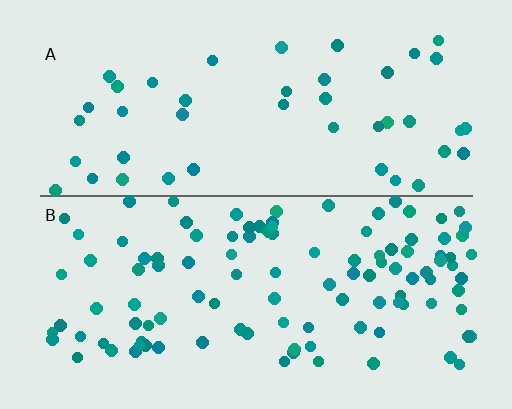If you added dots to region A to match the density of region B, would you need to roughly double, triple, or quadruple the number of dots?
Approximately double.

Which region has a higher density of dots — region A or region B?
B (the bottom).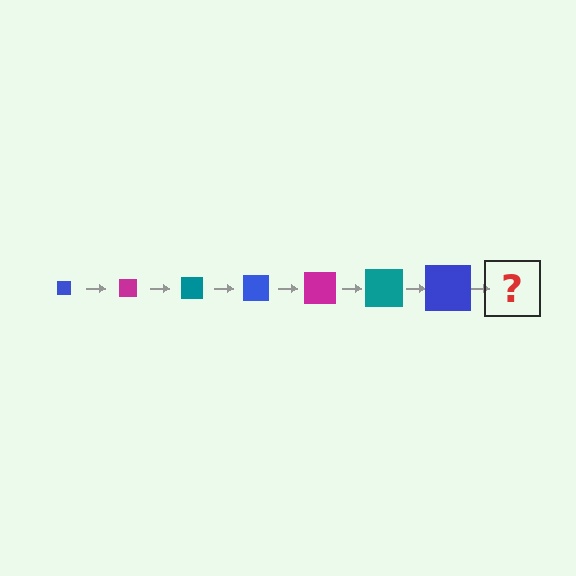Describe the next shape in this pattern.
It should be a magenta square, larger than the previous one.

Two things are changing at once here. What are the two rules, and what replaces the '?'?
The two rules are that the square grows larger each step and the color cycles through blue, magenta, and teal. The '?' should be a magenta square, larger than the previous one.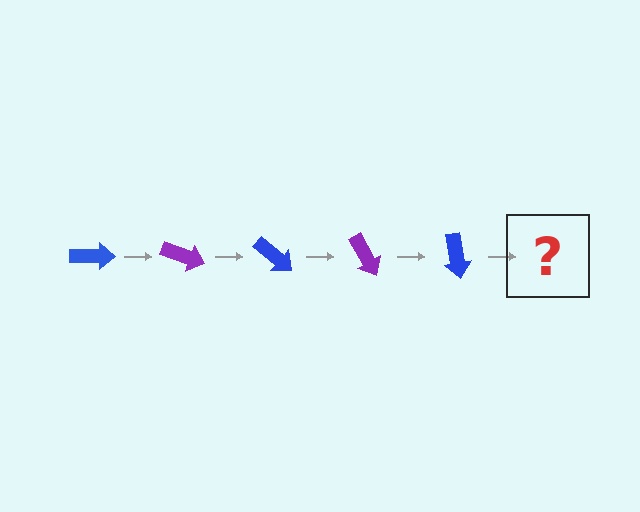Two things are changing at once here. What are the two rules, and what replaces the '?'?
The two rules are that it rotates 20 degrees each step and the color cycles through blue and purple. The '?' should be a purple arrow, rotated 100 degrees from the start.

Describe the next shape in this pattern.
It should be a purple arrow, rotated 100 degrees from the start.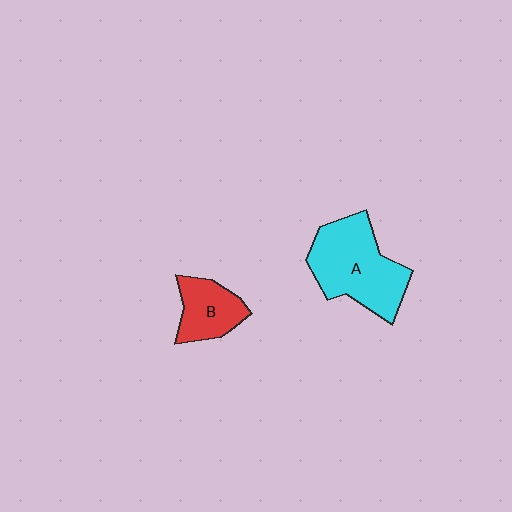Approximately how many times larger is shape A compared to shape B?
Approximately 1.9 times.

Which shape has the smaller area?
Shape B (red).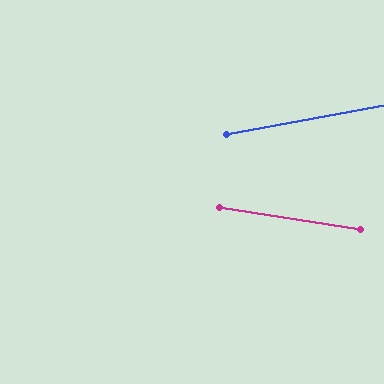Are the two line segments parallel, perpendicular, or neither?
Neither parallel nor perpendicular — they differ by about 19°.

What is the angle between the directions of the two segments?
Approximately 19 degrees.